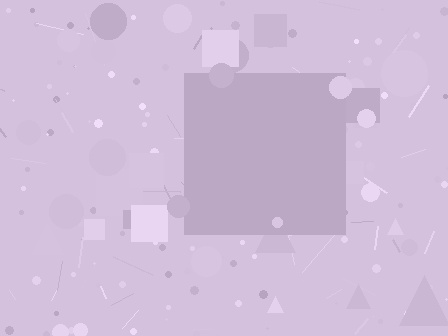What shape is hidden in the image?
A square is hidden in the image.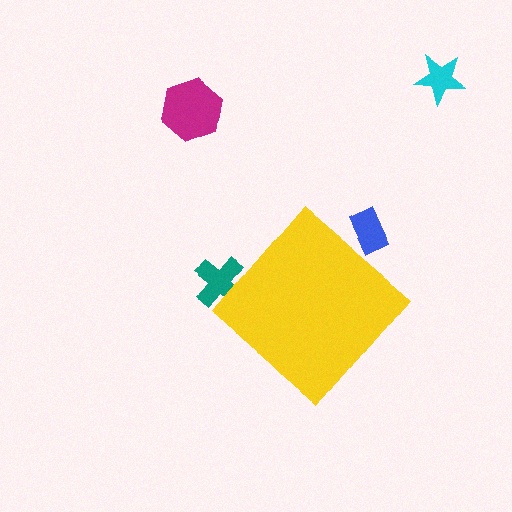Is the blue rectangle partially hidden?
Yes, the blue rectangle is partially hidden behind the yellow diamond.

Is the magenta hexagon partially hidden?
No, the magenta hexagon is fully visible.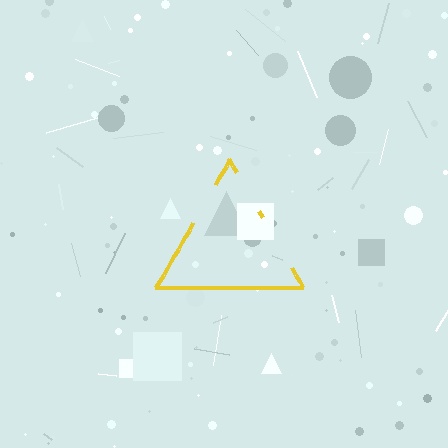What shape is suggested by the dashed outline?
The dashed outline suggests a triangle.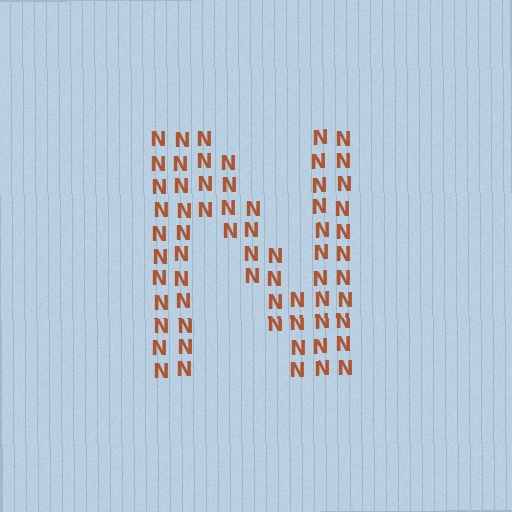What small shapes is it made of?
It is made of small letter N's.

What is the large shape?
The large shape is the letter N.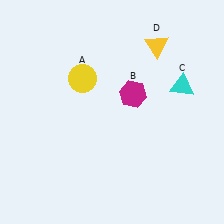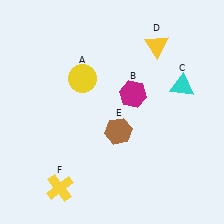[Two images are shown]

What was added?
A brown hexagon (E), a yellow cross (F) were added in Image 2.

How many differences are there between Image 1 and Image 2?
There are 2 differences between the two images.